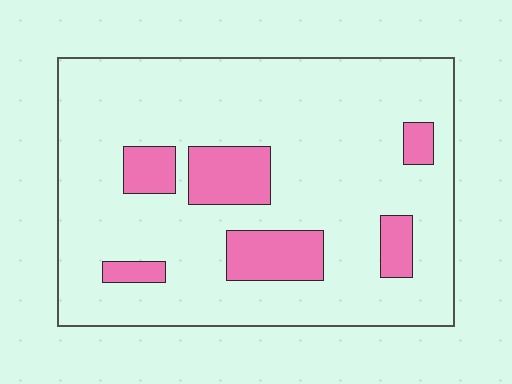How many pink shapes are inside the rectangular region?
6.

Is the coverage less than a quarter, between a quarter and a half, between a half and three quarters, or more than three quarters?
Less than a quarter.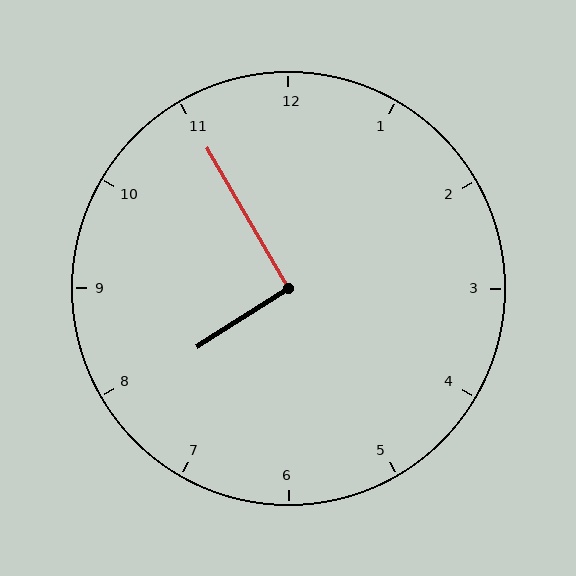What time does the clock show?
7:55.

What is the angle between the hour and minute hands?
Approximately 92 degrees.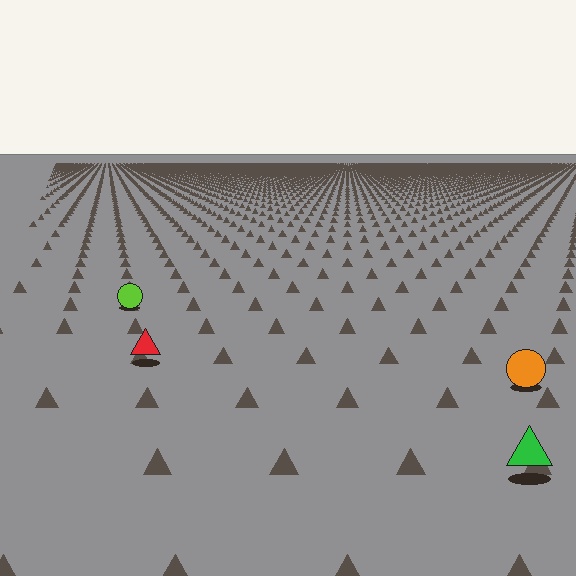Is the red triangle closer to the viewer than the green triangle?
No. The green triangle is closer — you can tell from the texture gradient: the ground texture is coarser near it.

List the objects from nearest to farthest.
From nearest to farthest: the green triangle, the orange circle, the red triangle, the lime circle.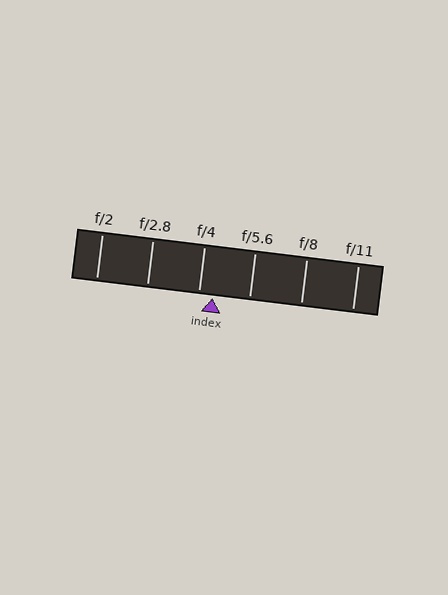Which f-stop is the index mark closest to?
The index mark is closest to f/4.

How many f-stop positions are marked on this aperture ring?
There are 6 f-stop positions marked.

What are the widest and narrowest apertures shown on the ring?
The widest aperture shown is f/2 and the narrowest is f/11.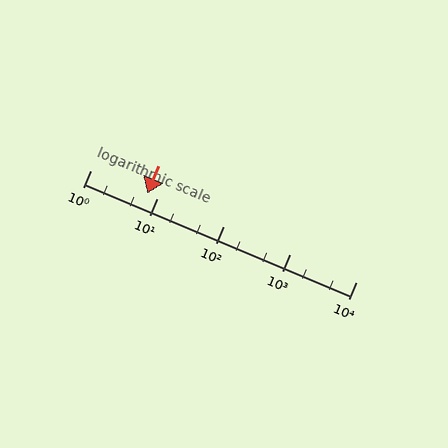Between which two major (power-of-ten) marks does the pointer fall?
The pointer is between 1 and 10.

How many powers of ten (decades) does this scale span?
The scale spans 4 decades, from 1 to 10000.